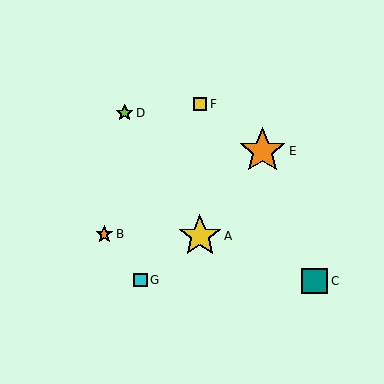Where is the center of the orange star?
The center of the orange star is at (262, 151).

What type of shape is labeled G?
Shape G is a cyan square.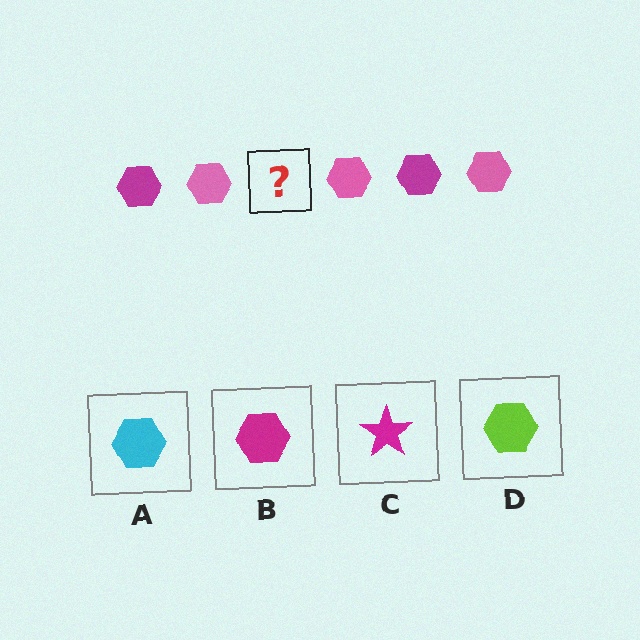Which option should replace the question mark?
Option B.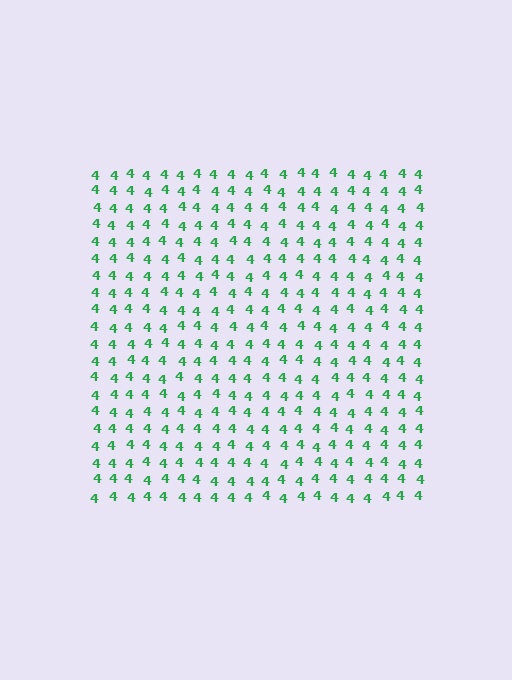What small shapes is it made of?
It is made of small digit 4's.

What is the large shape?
The large shape is a square.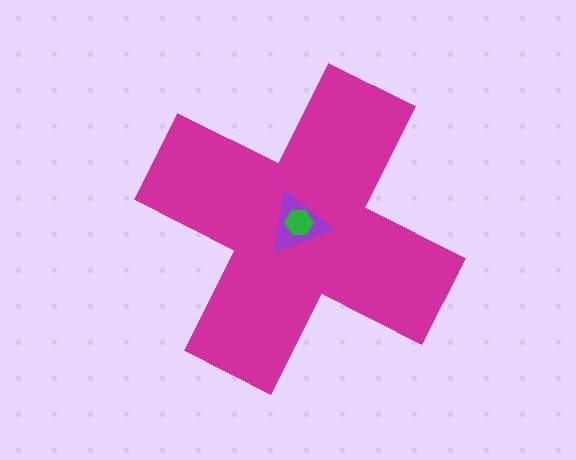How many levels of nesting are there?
3.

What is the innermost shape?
The green hexagon.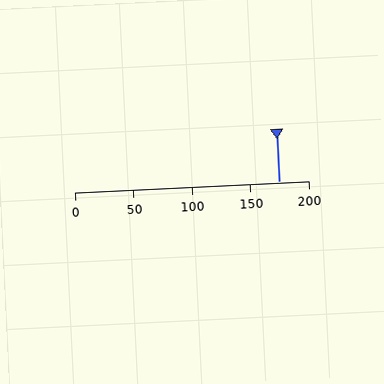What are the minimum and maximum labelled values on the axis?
The axis runs from 0 to 200.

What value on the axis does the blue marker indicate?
The marker indicates approximately 175.